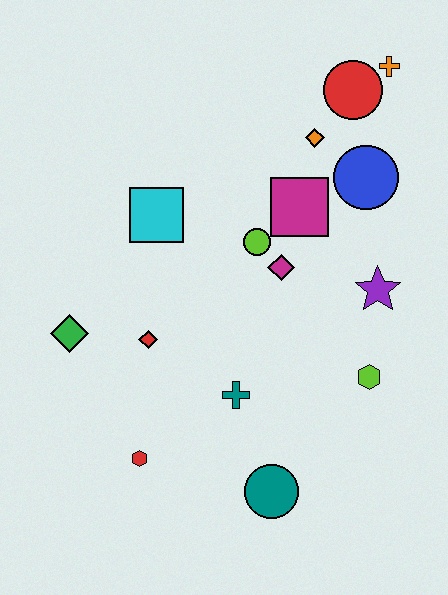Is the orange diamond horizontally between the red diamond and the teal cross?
No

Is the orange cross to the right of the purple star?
Yes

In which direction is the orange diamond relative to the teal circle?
The orange diamond is above the teal circle.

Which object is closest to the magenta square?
The lime circle is closest to the magenta square.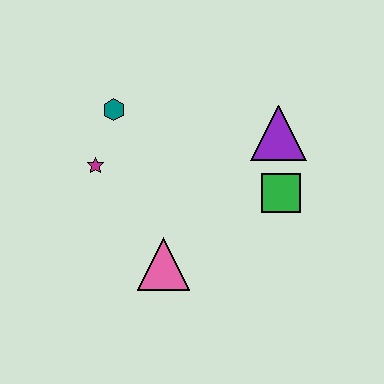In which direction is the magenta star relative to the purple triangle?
The magenta star is to the left of the purple triangle.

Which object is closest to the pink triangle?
The magenta star is closest to the pink triangle.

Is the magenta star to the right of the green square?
No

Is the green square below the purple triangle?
Yes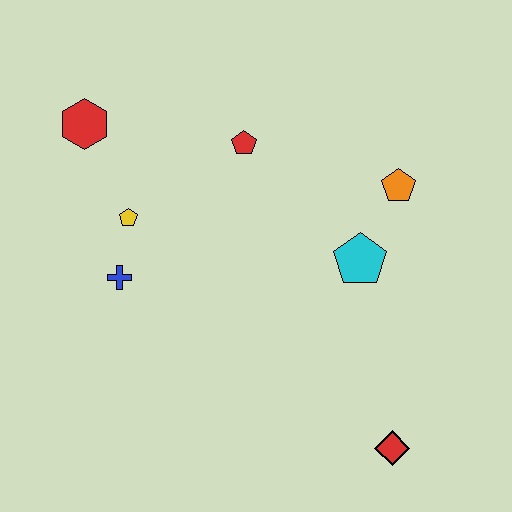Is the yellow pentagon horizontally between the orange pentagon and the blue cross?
Yes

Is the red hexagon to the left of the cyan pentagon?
Yes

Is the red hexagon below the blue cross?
No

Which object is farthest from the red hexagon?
The red diamond is farthest from the red hexagon.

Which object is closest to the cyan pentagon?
The orange pentagon is closest to the cyan pentagon.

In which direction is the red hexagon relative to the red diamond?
The red hexagon is above the red diamond.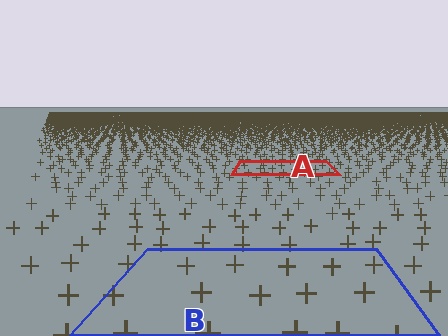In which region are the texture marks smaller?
The texture marks are smaller in region A, because it is farther away.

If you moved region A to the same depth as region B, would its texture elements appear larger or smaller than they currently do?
They would appear larger. At a closer depth, the same texture elements are projected at a bigger on-screen size.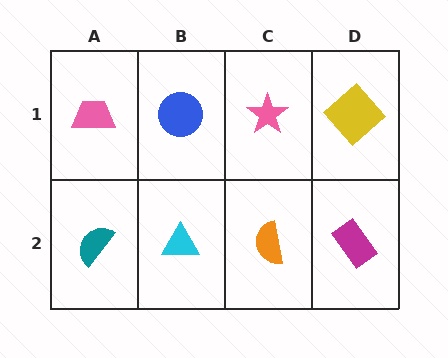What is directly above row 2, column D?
A yellow diamond.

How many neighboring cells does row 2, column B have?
3.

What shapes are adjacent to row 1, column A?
A teal semicircle (row 2, column A), a blue circle (row 1, column B).